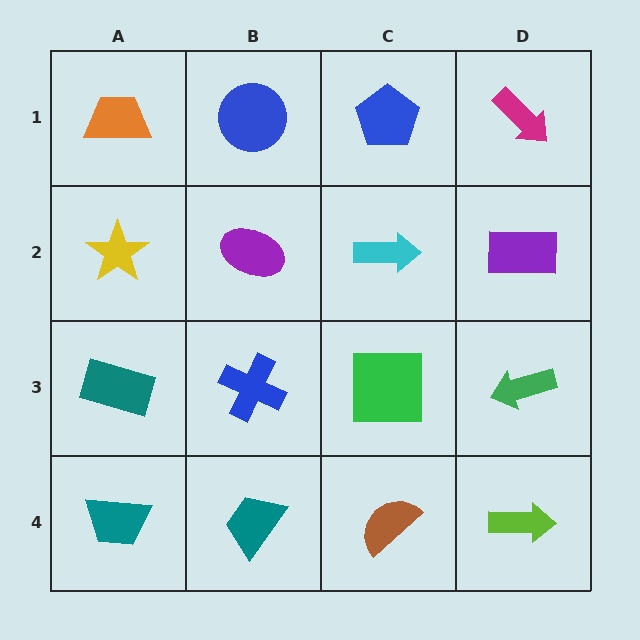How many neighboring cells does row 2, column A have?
3.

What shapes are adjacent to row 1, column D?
A purple rectangle (row 2, column D), a blue pentagon (row 1, column C).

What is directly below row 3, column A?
A teal trapezoid.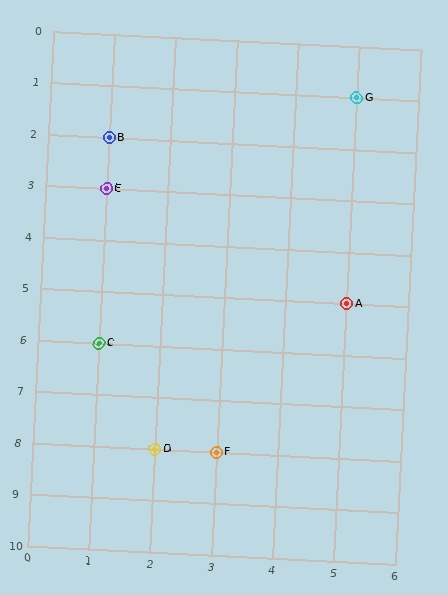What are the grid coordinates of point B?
Point B is at grid coordinates (1, 2).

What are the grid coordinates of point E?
Point E is at grid coordinates (1, 3).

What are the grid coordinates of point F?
Point F is at grid coordinates (3, 8).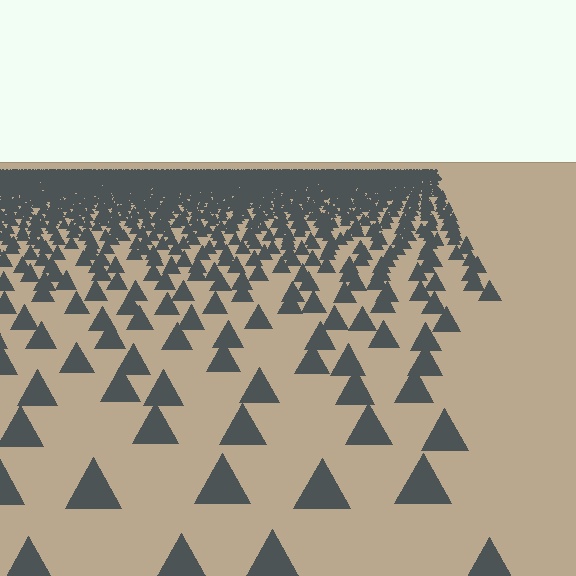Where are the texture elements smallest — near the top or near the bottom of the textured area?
Near the top.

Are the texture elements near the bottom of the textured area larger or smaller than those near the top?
Larger. Near the bottom, elements are closer to the viewer and appear at a bigger on-screen size.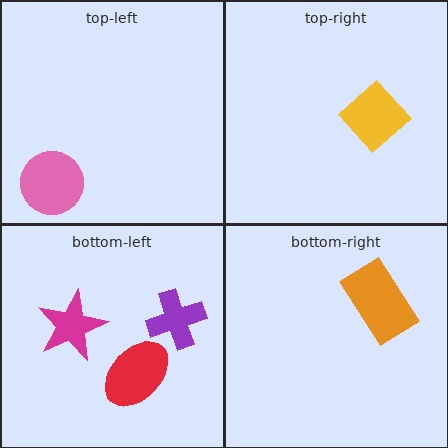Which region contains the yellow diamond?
The top-right region.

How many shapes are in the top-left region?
1.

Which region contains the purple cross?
The bottom-left region.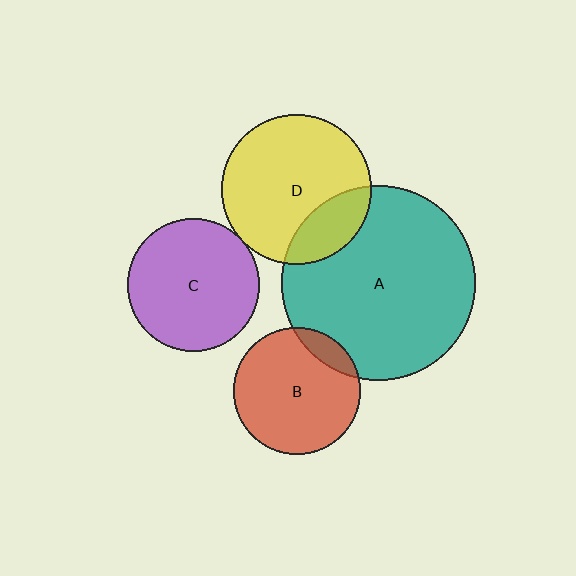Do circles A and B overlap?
Yes.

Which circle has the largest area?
Circle A (teal).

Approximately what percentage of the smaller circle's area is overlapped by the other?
Approximately 10%.